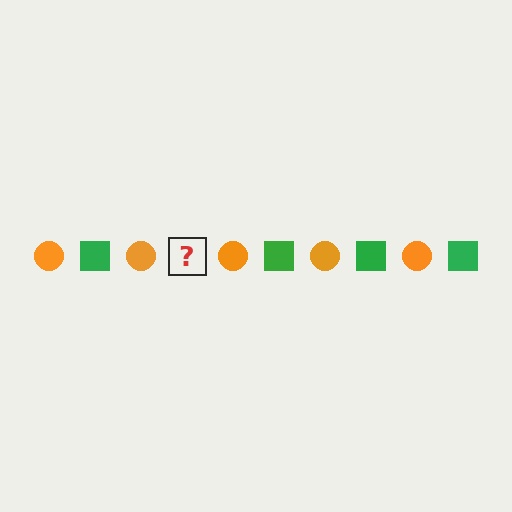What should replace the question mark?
The question mark should be replaced with a green square.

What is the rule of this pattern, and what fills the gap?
The rule is that the pattern alternates between orange circle and green square. The gap should be filled with a green square.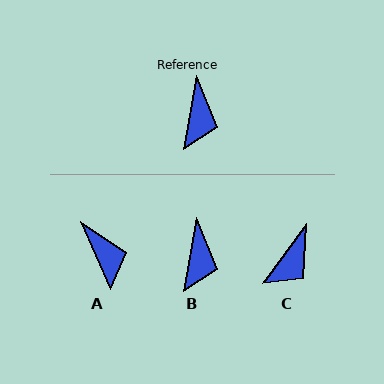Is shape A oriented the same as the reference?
No, it is off by about 34 degrees.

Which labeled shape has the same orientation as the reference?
B.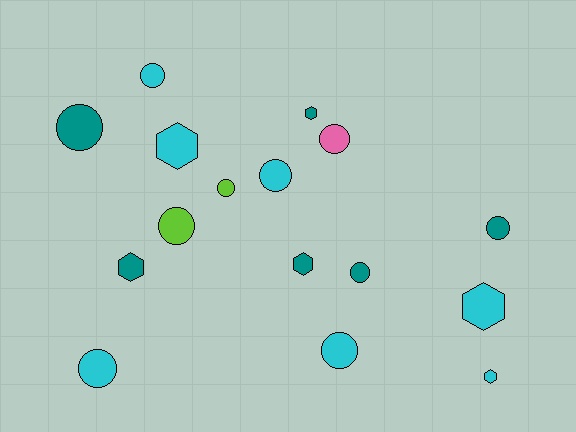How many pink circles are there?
There is 1 pink circle.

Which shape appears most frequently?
Circle, with 10 objects.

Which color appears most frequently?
Cyan, with 7 objects.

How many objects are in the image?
There are 16 objects.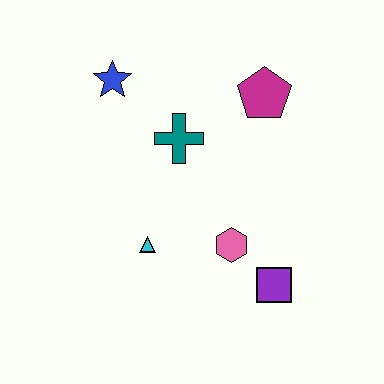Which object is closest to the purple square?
The pink hexagon is closest to the purple square.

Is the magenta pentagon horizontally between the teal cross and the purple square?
Yes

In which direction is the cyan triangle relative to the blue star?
The cyan triangle is below the blue star.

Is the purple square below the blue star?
Yes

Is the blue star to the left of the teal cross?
Yes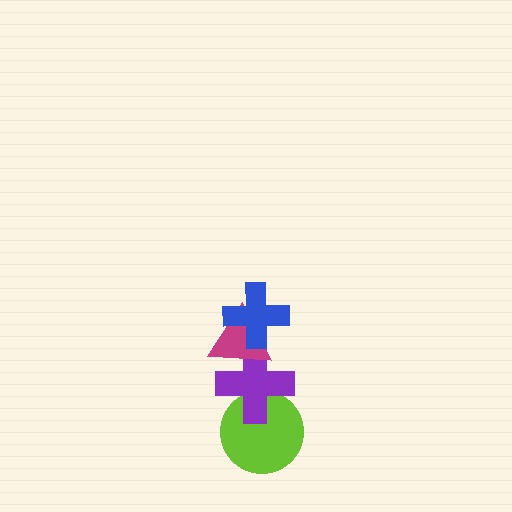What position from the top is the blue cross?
The blue cross is 1st from the top.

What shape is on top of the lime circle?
The purple cross is on top of the lime circle.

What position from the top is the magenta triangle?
The magenta triangle is 2nd from the top.